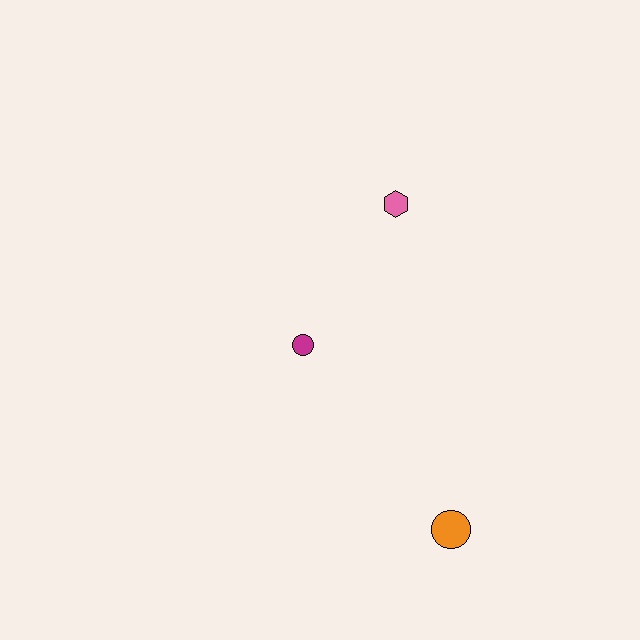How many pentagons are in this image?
There are no pentagons.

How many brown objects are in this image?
There are no brown objects.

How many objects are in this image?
There are 3 objects.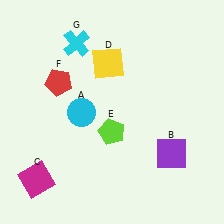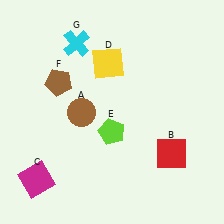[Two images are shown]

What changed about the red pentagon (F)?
In Image 1, F is red. In Image 2, it changed to brown.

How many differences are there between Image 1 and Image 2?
There are 3 differences between the two images.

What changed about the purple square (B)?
In Image 1, B is purple. In Image 2, it changed to red.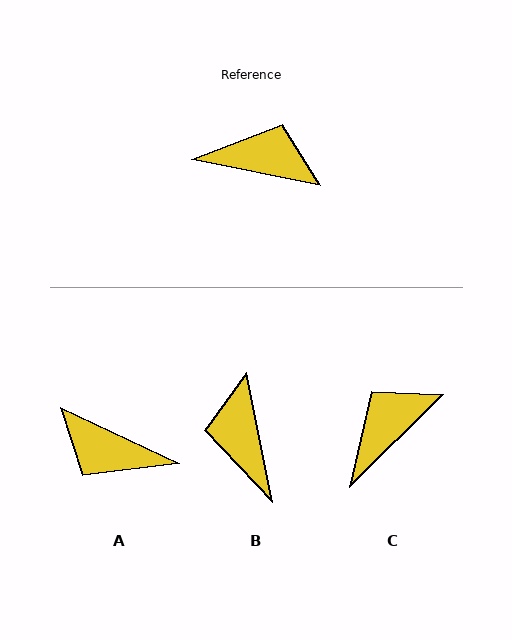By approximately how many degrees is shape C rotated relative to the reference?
Approximately 56 degrees counter-clockwise.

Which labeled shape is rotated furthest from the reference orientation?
A, about 166 degrees away.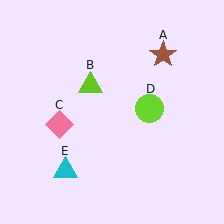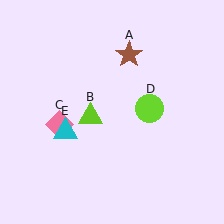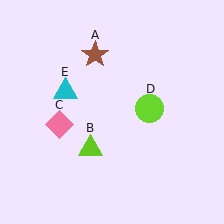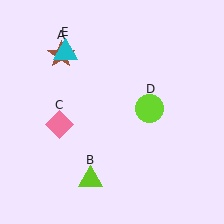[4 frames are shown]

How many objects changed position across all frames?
3 objects changed position: brown star (object A), lime triangle (object B), cyan triangle (object E).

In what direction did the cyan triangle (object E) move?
The cyan triangle (object E) moved up.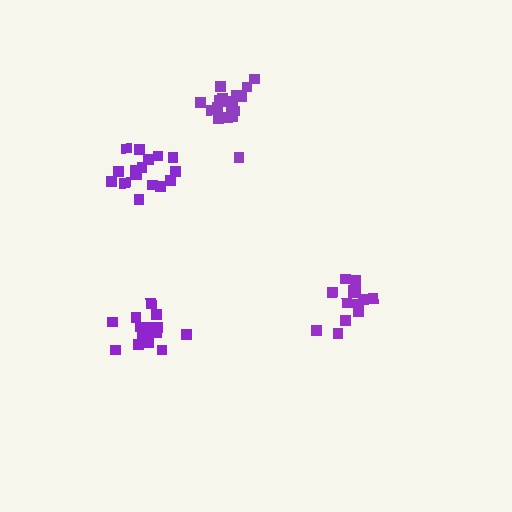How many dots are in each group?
Group 1: 18 dots, Group 2: 18 dots, Group 3: 15 dots, Group 4: 15 dots (66 total).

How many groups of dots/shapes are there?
There are 4 groups.